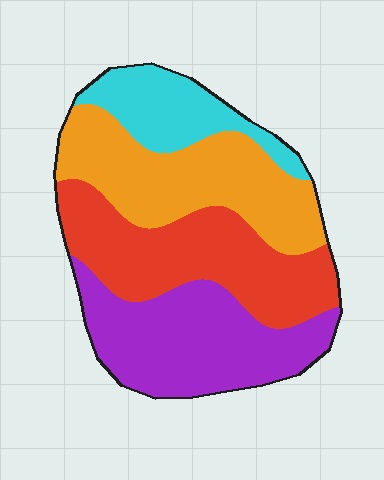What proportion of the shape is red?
Red covers roughly 30% of the shape.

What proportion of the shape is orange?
Orange takes up between a quarter and a half of the shape.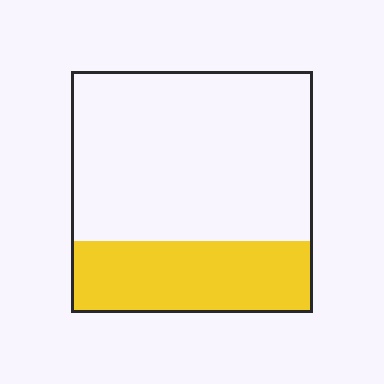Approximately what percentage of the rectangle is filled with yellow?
Approximately 30%.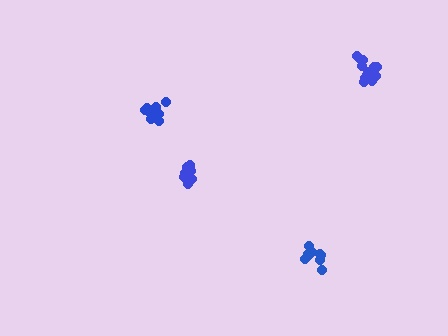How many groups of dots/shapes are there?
There are 4 groups.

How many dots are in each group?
Group 1: 10 dots, Group 2: 9 dots, Group 3: 13 dots, Group 4: 9 dots (41 total).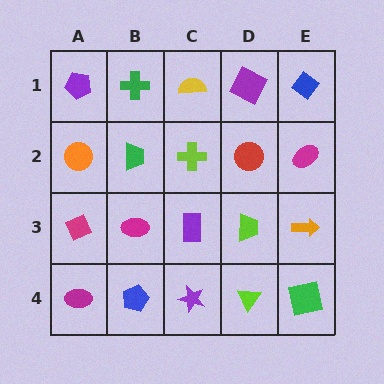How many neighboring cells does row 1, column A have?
2.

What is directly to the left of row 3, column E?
A lime trapezoid.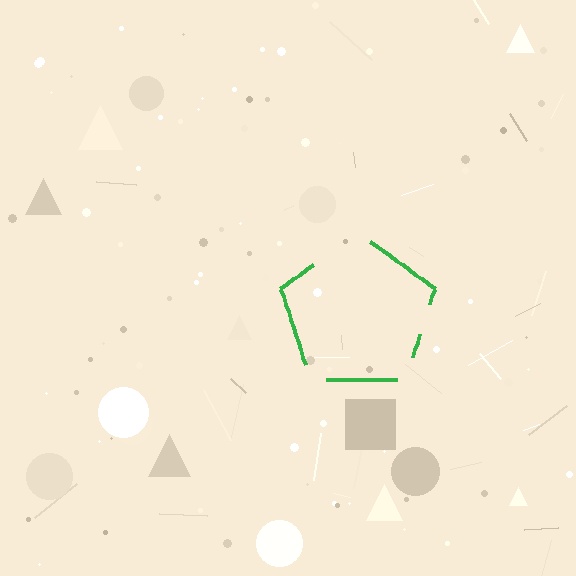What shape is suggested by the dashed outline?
The dashed outline suggests a pentagon.